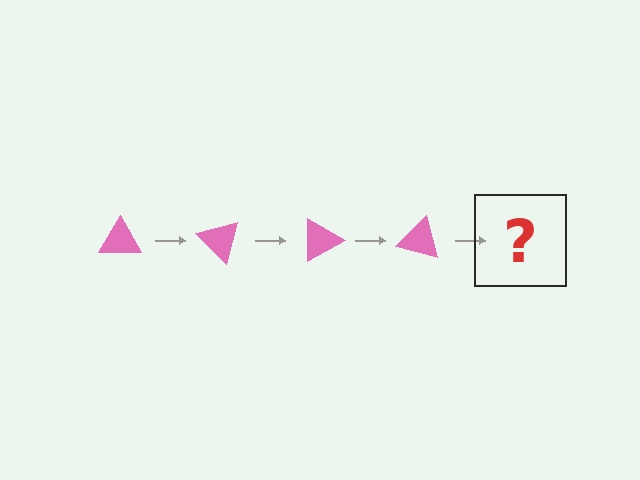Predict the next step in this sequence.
The next step is a pink triangle rotated 180 degrees.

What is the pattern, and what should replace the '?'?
The pattern is that the triangle rotates 45 degrees each step. The '?' should be a pink triangle rotated 180 degrees.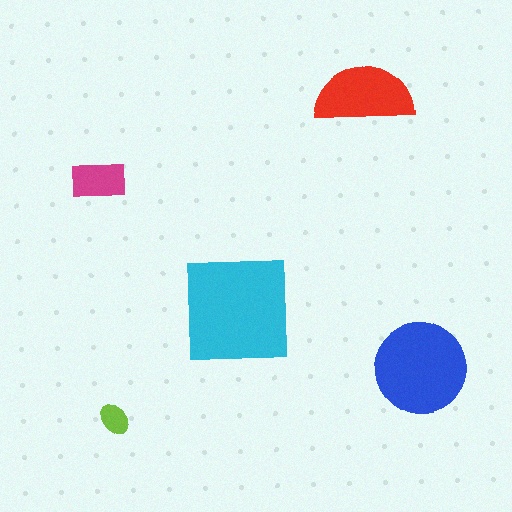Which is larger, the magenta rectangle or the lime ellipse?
The magenta rectangle.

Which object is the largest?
The cyan square.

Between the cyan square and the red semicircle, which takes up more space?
The cyan square.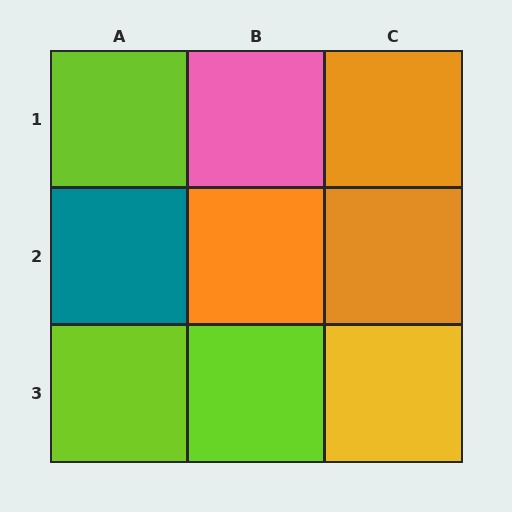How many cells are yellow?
1 cell is yellow.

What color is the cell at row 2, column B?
Orange.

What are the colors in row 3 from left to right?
Lime, lime, yellow.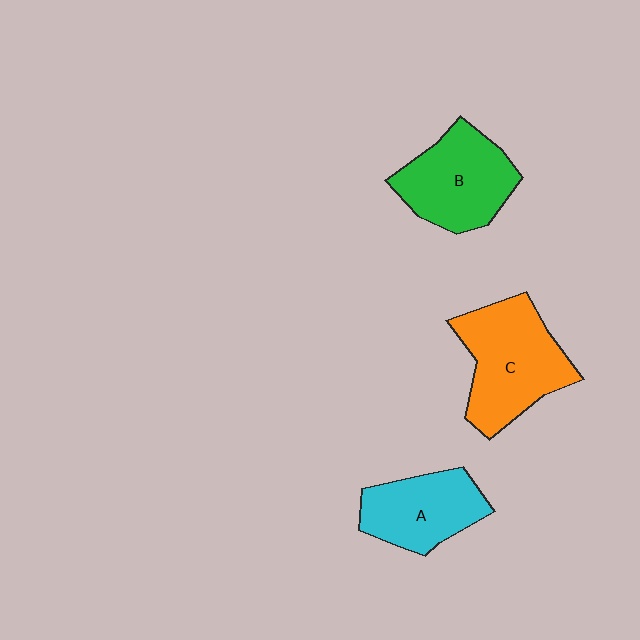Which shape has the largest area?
Shape C (orange).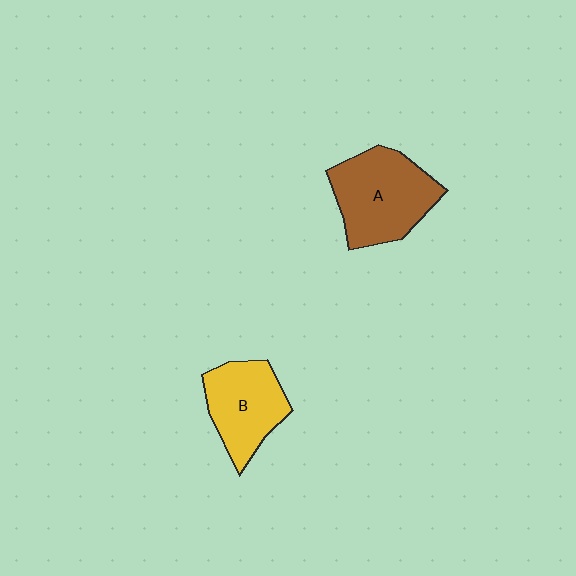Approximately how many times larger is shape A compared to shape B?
Approximately 1.3 times.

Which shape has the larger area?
Shape A (brown).